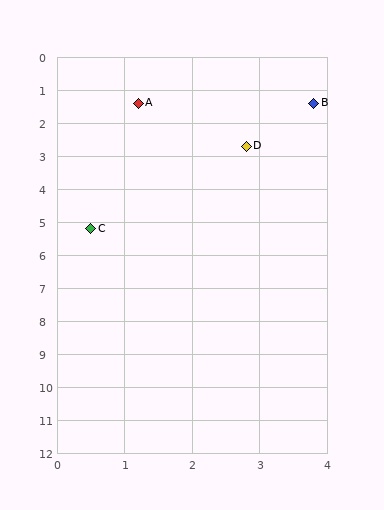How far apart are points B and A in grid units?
Points B and A are about 2.6 grid units apart.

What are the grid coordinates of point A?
Point A is at approximately (1.2, 1.4).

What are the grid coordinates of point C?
Point C is at approximately (0.5, 5.2).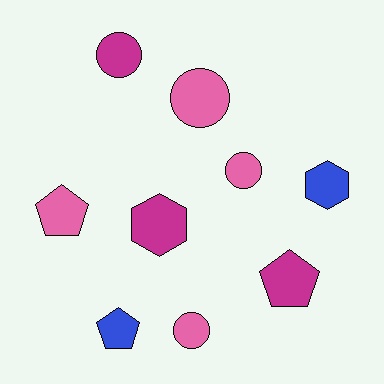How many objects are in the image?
There are 9 objects.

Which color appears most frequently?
Pink, with 4 objects.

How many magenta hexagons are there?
There is 1 magenta hexagon.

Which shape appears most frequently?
Circle, with 4 objects.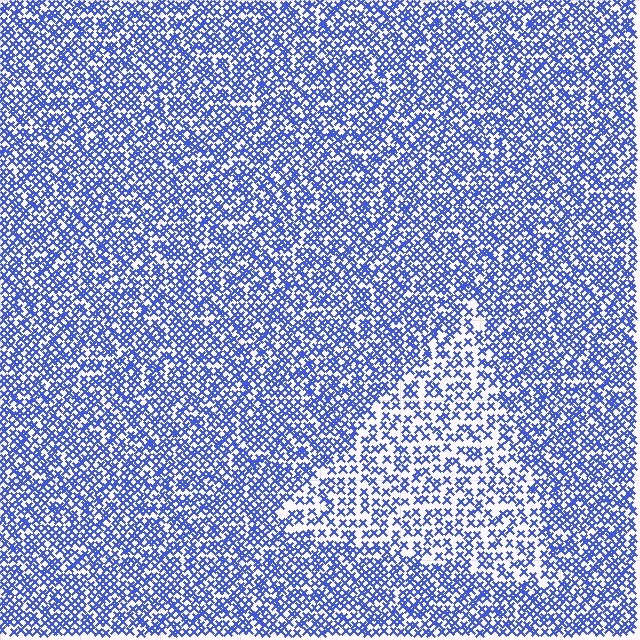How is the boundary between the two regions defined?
The boundary is defined by a change in element density (approximately 1.8x ratio). All elements are the same color, size, and shape.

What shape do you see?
I see a triangle.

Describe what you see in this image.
The image contains small blue elements arranged at two different densities. A triangle-shaped region is visible where the elements are less densely packed than the surrounding area.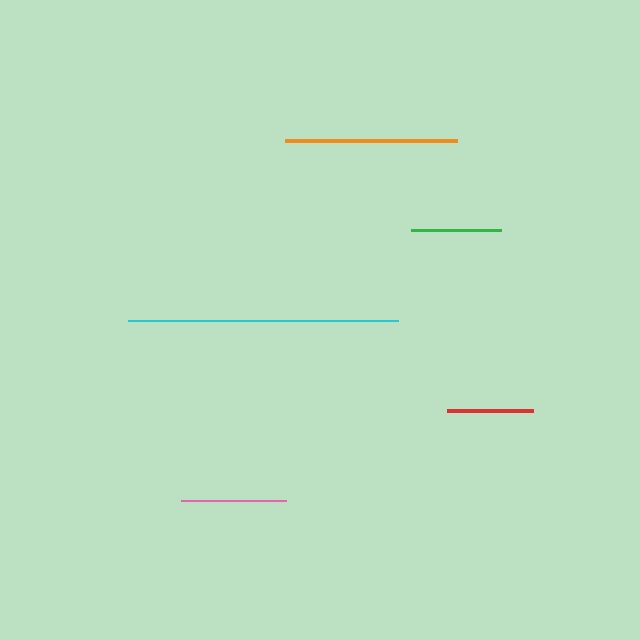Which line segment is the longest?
The cyan line is the longest at approximately 270 pixels.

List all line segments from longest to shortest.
From longest to shortest: cyan, orange, pink, green, red.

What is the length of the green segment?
The green segment is approximately 90 pixels long.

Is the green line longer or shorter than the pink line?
The pink line is longer than the green line.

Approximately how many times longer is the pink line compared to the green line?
The pink line is approximately 1.2 times the length of the green line.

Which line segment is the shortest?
The red line is the shortest at approximately 85 pixels.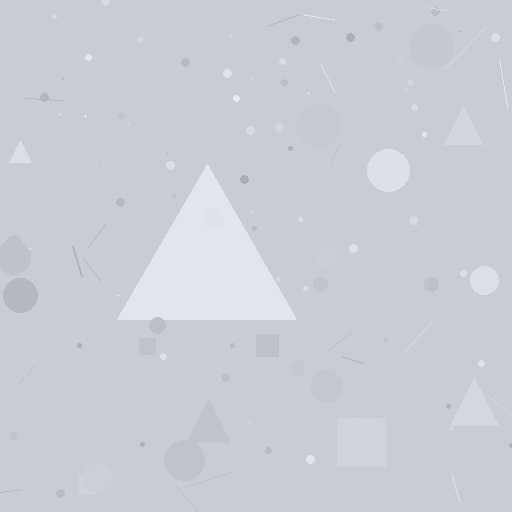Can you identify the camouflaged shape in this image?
The camouflaged shape is a triangle.